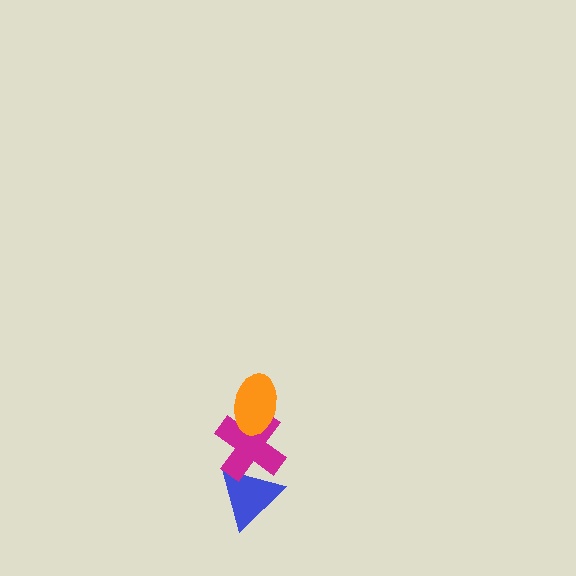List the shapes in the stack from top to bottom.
From top to bottom: the orange ellipse, the magenta cross, the blue triangle.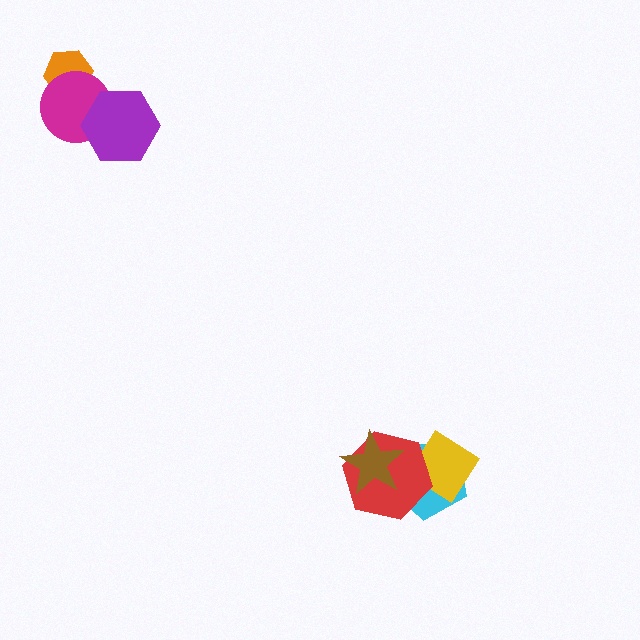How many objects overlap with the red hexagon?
3 objects overlap with the red hexagon.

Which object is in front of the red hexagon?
The brown star is in front of the red hexagon.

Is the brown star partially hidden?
No, no other shape covers it.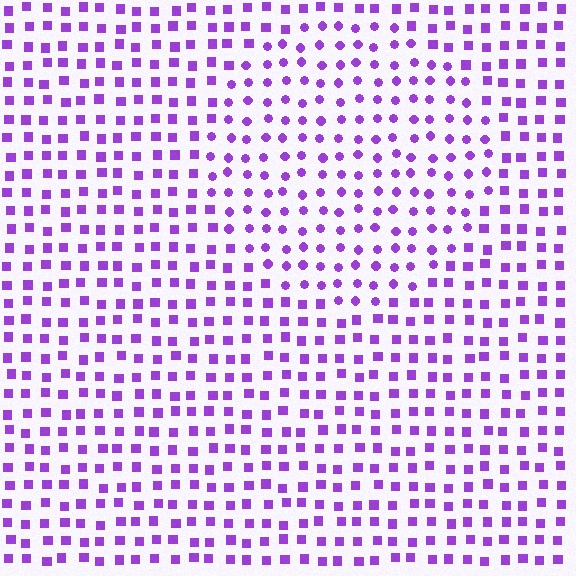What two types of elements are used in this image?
The image uses circles inside the circle region and squares outside it.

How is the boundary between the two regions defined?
The boundary is defined by a change in element shape: circles inside vs. squares outside. All elements share the same color and spacing.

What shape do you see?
I see a circle.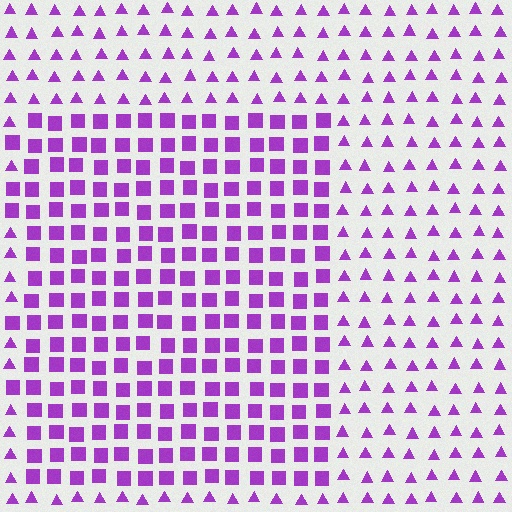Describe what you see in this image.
The image is filled with small purple elements arranged in a uniform grid. A rectangle-shaped region contains squares, while the surrounding area contains triangles. The boundary is defined purely by the change in element shape.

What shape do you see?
I see a rectangle.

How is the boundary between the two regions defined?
The boundary is defined by a change in element shape: squares inside vs. triangles outside. All elements share the same color and spacing.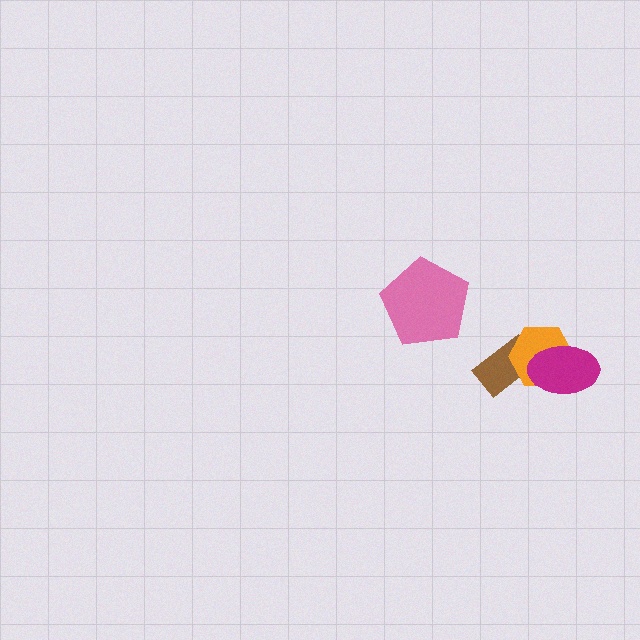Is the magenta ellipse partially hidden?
No, no other shape covers it.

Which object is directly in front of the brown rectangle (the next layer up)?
The orange hexagon is directly in front of the brown rectangle.